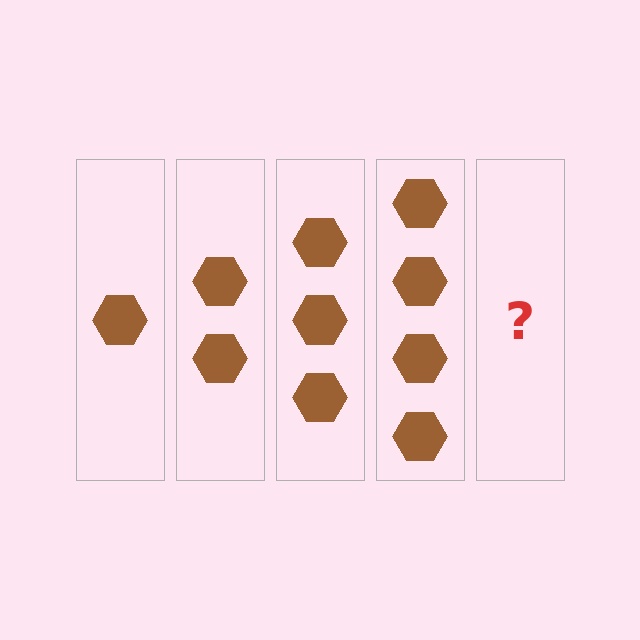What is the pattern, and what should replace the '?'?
The pattern is that each step adds one more hexagon. The '?' should be 5 hexagons.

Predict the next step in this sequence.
The next step is 5 hexagons.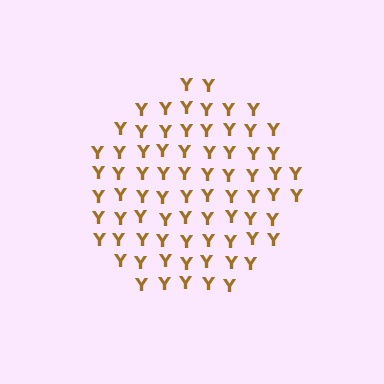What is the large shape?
The large shape is a circle.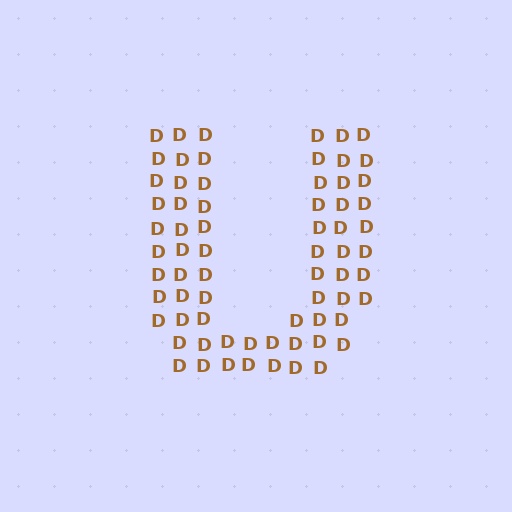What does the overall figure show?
The overall figure shows the letter U.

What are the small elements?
The small elements are letter D's.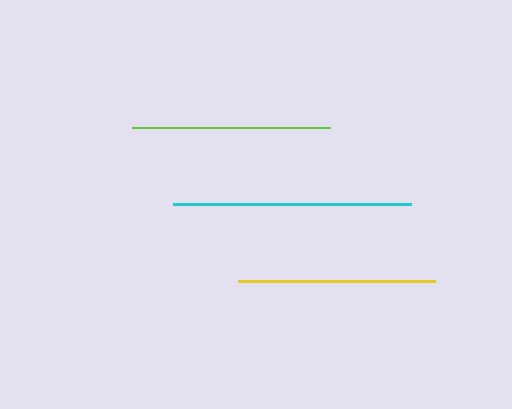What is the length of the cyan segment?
The cyan segment is approximately 238 pixels long.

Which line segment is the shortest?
The yellow line is the shortest at approximately 197 pixels.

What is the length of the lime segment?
The lime segment is approximately 198 pixels long.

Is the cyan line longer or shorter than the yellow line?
The cyan line is longer than the yellow line.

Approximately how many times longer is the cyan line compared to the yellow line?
The cyan line is approximately 1.2 times the length of the yellow line.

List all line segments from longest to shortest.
From longest to shortest: cyan, lime, yellow.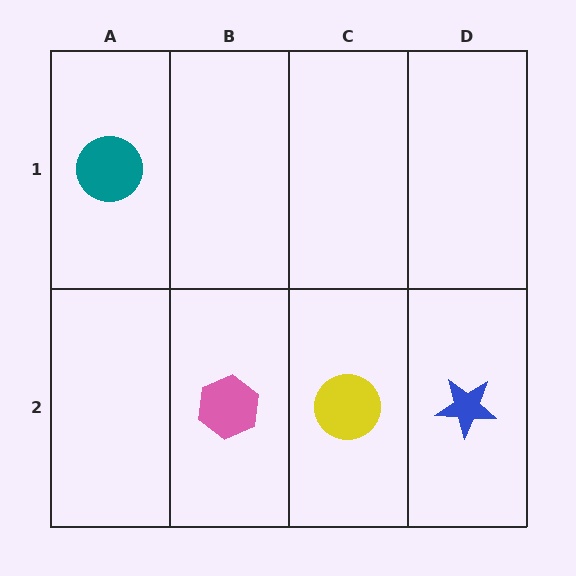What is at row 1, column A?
A teal circle.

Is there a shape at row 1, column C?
No, that cell is empty.